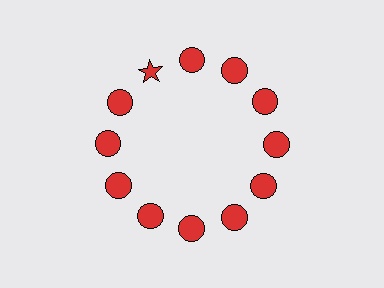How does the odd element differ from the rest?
It has a different shape: star instead of circle.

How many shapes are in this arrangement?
There are 12 shapes arranged in a ring pattern.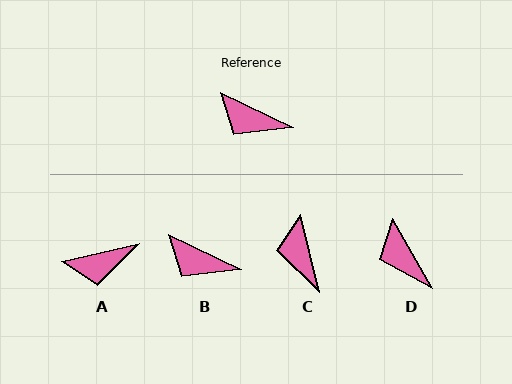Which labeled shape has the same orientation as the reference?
B.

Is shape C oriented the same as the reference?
No, it is off by about 51 degrees.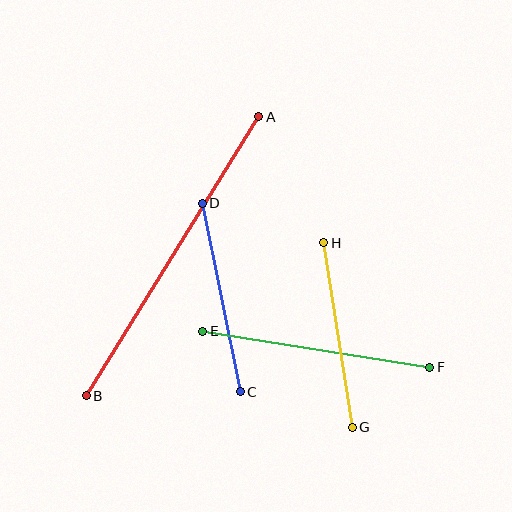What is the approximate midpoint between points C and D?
The midpoint is at approximately (221, 297) pixels.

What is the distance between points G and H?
The distance is approximately 187 pixels.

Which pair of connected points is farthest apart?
Points A and B are farthest apart.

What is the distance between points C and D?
The distance is approximately 192 pixels.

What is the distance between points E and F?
The distance is approximately 230 pixels.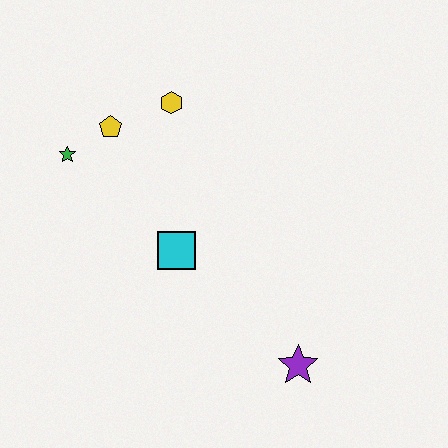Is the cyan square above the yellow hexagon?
No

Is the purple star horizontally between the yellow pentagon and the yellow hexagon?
No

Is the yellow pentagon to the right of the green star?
Yes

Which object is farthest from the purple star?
The green star is farthest from the purple star.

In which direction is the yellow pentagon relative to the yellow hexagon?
The yellow pentagon is to the left of the yellow hexagon.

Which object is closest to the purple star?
The cyan square is closest to the purple star.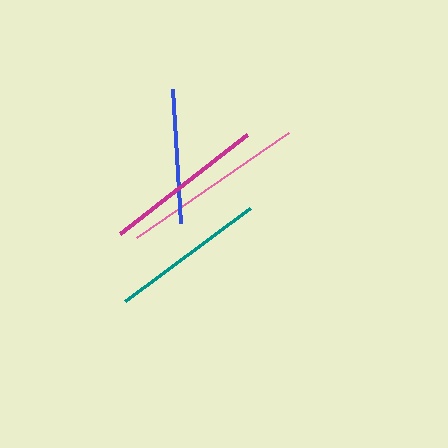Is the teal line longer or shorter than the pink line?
The pink line is longer than the teal line.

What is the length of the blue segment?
The blue segment is approximately 135 pixels long.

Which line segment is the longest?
The pink line is the longest at approximately 185 pixels.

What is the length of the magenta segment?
The magenta segment is approximately 161 pixels long.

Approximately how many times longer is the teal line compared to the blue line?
The teal line is approximately 1.2 times the length of the blue line.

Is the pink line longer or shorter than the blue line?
The pink line is longer than the blue line.